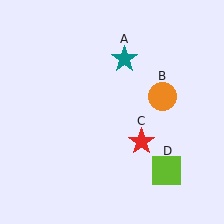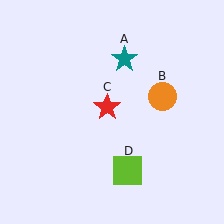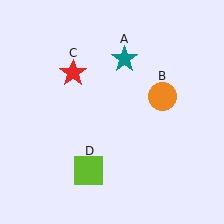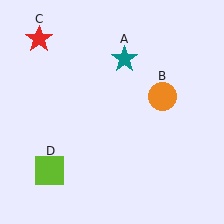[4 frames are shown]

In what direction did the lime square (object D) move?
The lime square (object D) moved left.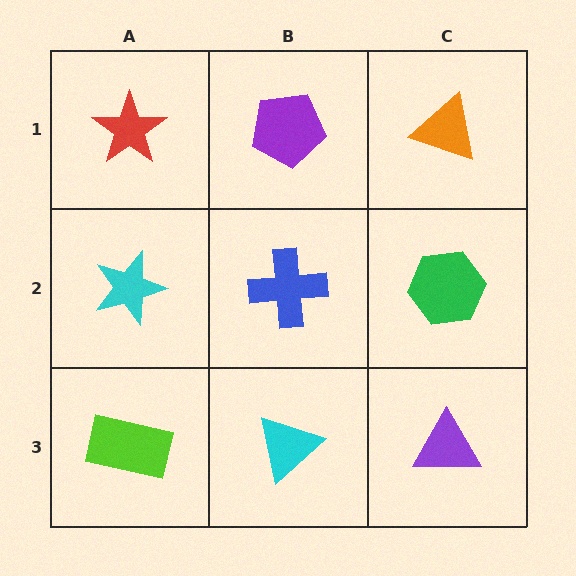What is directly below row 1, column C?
A green hexagon.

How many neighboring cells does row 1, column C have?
2.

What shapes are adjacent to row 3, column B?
A blue cross (row 2, column B), a lime rectangle (row 3, column A), a purple triangle (row 3, column C).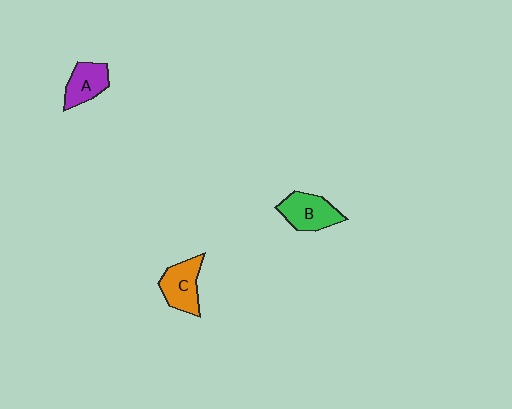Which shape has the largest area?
Shape B (green).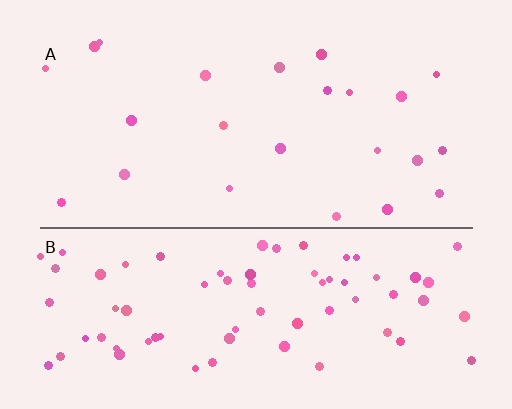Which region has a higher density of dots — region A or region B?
B (the bottom).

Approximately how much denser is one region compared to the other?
Approximately 3.2× — region B over region A.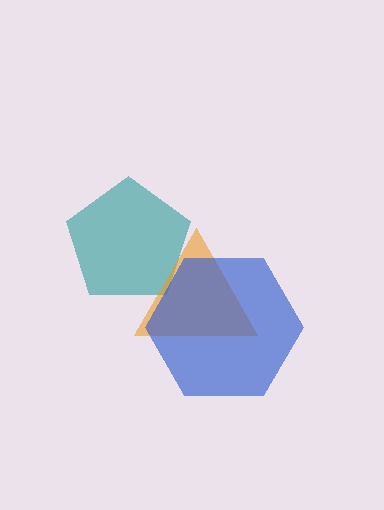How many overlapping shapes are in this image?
There are 3 overlapping shapes in the image.